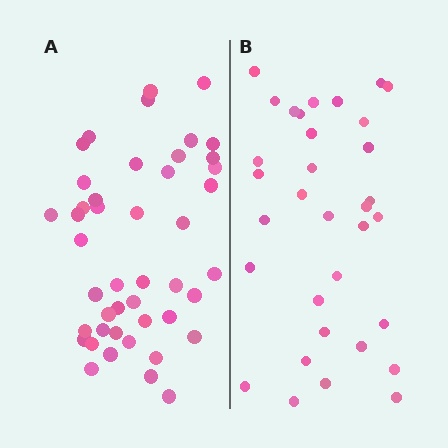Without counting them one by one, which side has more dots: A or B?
Region A (the left region) has more dots.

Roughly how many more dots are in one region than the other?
Region A has roughly 12 or so more dots than region B.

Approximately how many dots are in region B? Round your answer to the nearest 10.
About 30 dots. (The exact count is 33, which rounds to 30.)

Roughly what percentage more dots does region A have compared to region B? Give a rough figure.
About 35% more.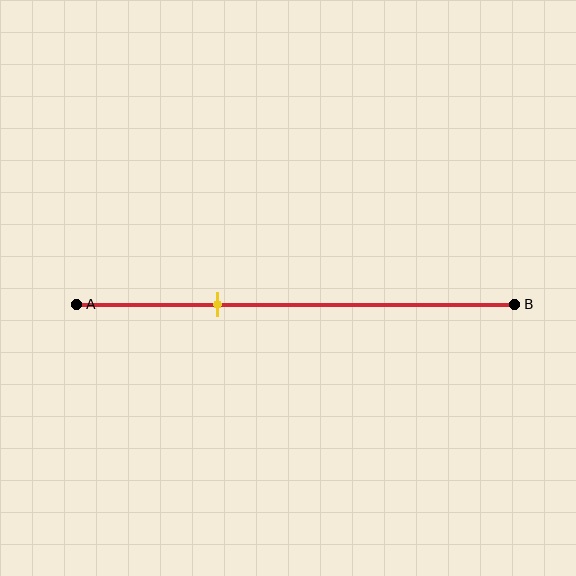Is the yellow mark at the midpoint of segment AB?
No, the mark is at about 30% from A, not at the 50% midpoint.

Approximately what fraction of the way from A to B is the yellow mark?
The yellow mark is approximately 30% of the way from A to B.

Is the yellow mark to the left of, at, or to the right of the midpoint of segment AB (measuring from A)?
The yellow mark is to the left of the midpoint of segment AB.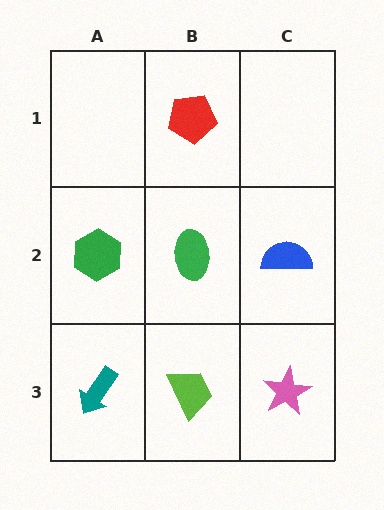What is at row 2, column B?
A green ellipse.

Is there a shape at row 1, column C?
No, that cell is empty.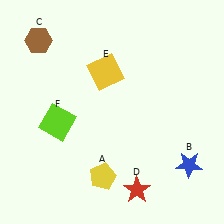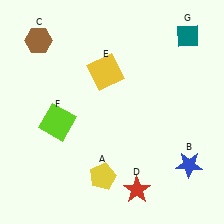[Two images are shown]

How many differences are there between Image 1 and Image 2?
There is 1 difference between the two images.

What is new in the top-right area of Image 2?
A teal diamond (G) was added in the top-right area of Image 2.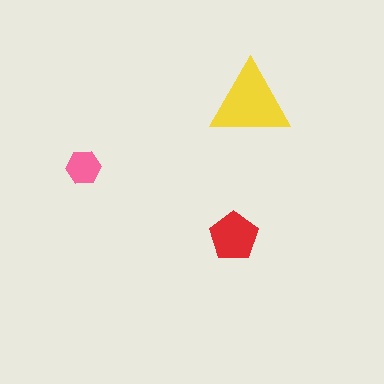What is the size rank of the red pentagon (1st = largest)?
2nd.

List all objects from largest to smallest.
The yellow triangle, the red pentagon, the pink hexagon.